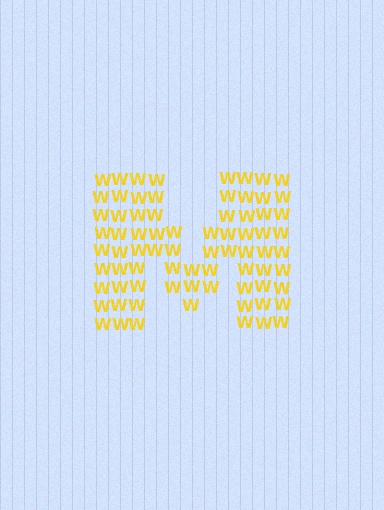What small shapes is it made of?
It is made of small letter W's.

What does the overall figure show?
The overall figure shows the letter M.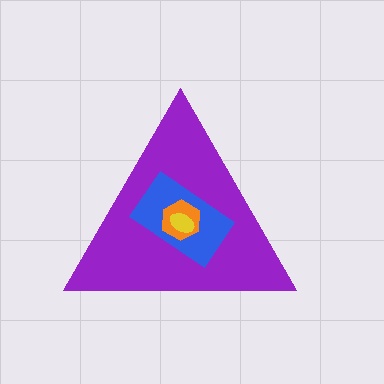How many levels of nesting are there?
4.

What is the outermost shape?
The purple triangle.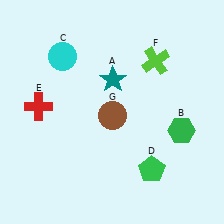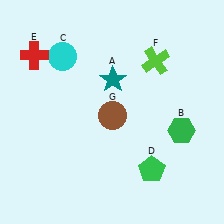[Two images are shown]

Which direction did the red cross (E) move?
The red cross (E) moved up.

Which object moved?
The red cross (E) moved up.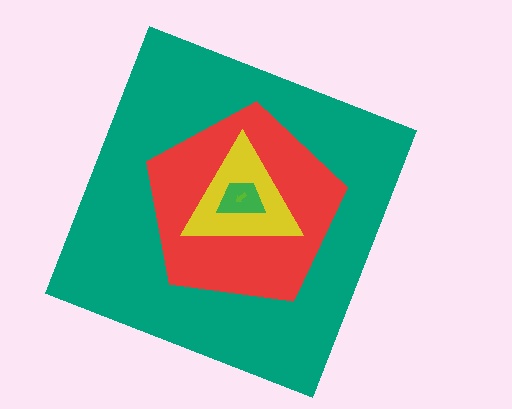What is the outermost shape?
The teal square.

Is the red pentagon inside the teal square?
Yes.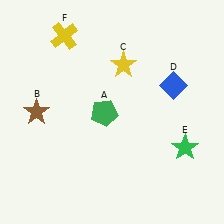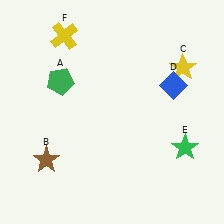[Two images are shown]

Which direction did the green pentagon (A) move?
The green pentagon (A) moved left.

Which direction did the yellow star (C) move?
The yellow star (C) moved right.